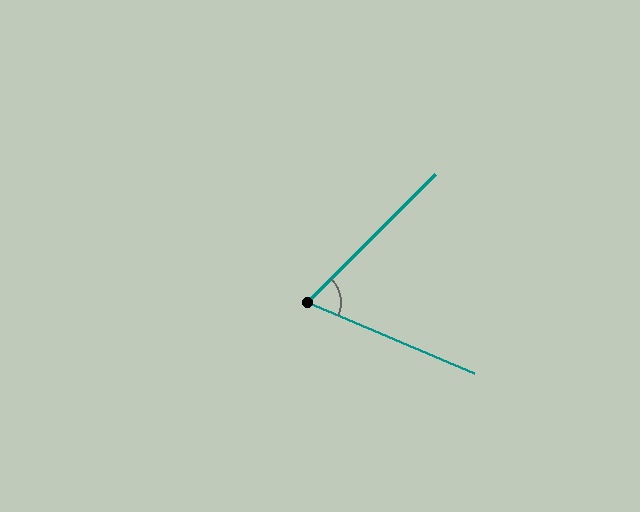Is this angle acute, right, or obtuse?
It is acute.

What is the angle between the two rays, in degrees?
Approximately 68 degrees.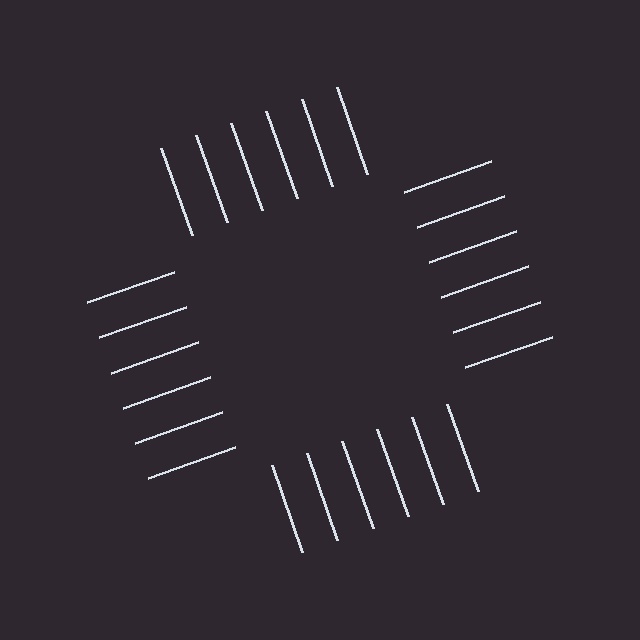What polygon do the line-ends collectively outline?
An illusory square — the line segments terminate on its edges but no continuous stroke is drawn.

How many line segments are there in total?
24 — 6 along each of the 4 edges.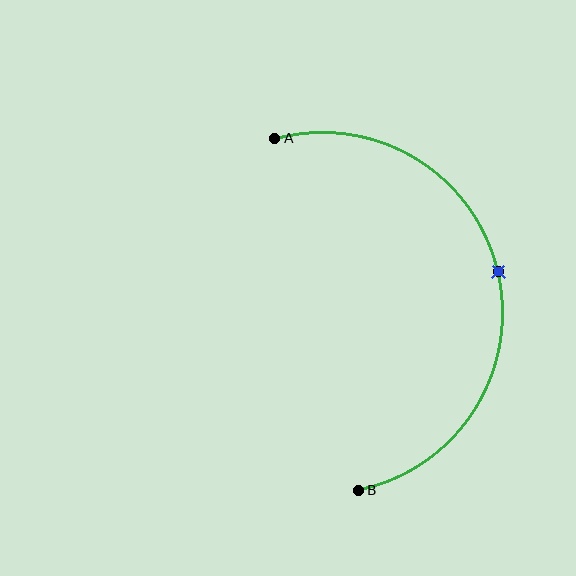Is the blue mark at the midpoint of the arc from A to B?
Yes. The blue mark lies on the arc at equal arc-length from both A and B — it is the arc midpoint.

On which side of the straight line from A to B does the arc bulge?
The arc bulges to the right of the straight line connecting A and B.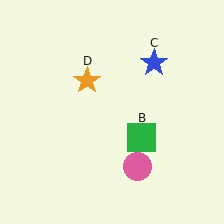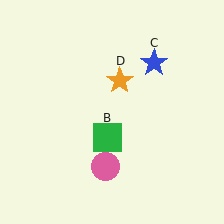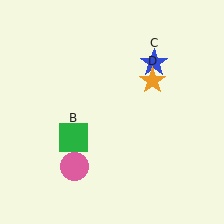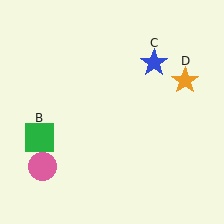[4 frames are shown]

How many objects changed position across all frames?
3 objects changed position: pink circle (object A), green square (object B), orange star (object D).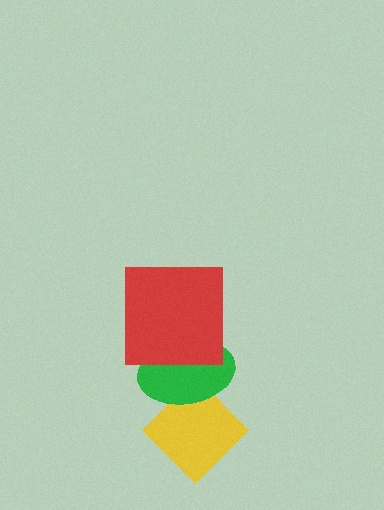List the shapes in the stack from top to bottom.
From top to bottom: the red square, the green ellipse, the yellow diamond.